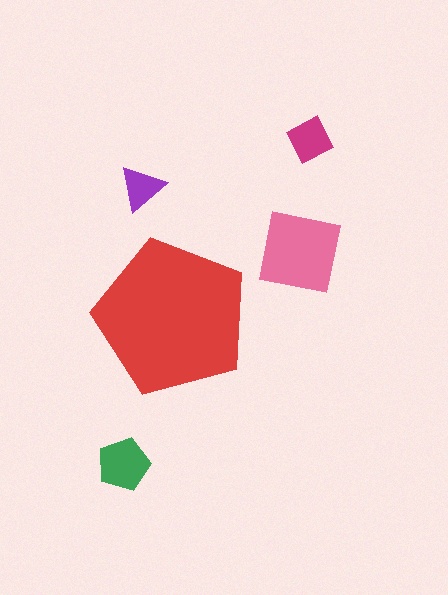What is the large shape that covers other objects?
A red pentagon.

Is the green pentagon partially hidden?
No, the green pentagon is fully visible.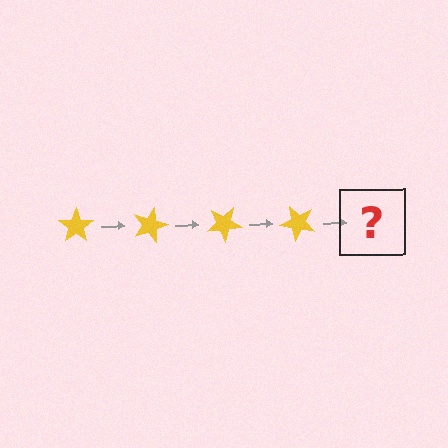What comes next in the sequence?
The next element should be a yellow star rotated 60 degrees.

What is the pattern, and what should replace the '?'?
The pattern is that the star rotates 15 degrees each step. The '?' should be a yellow star rotated 60 degrees.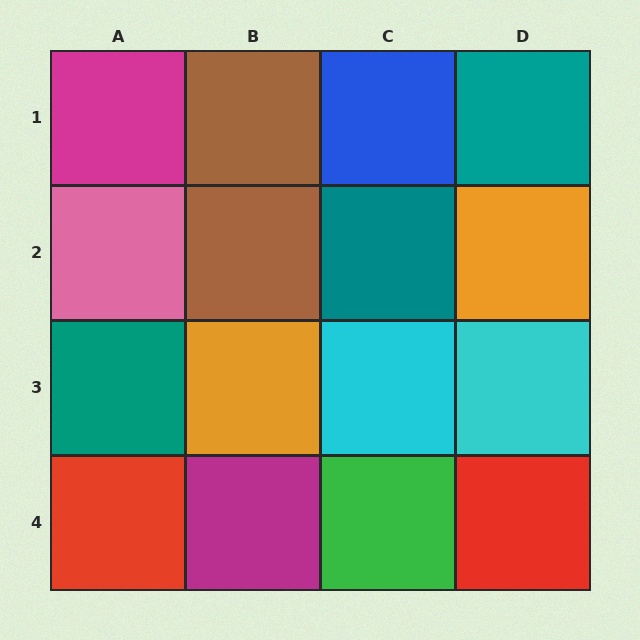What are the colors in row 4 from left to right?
Red, magenta, green, red.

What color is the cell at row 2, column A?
Pink.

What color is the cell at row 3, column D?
Cyan.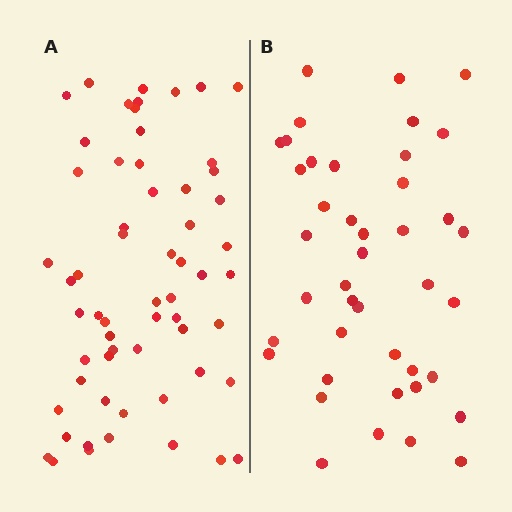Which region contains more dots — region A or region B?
Region A (the left region) has more dots.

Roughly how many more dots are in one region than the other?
Region A has approximately 20 more dots than region B.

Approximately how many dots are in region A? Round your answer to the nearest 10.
About 60 dots.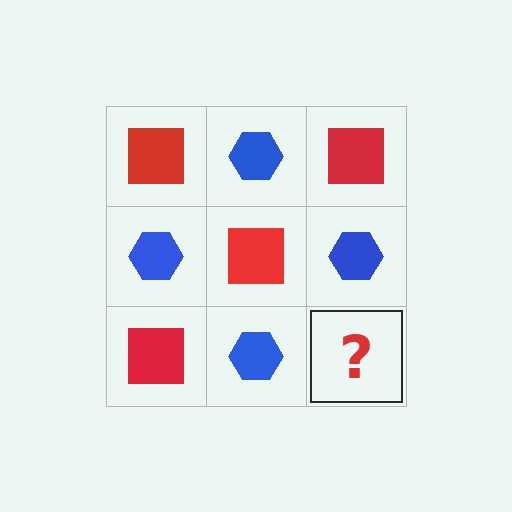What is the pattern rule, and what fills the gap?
The rule is that it alternates red square and blue hexagon in a checkerboard pattern. The gap should be filled with a red square.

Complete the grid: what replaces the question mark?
The question mark should be replaced with a red square.